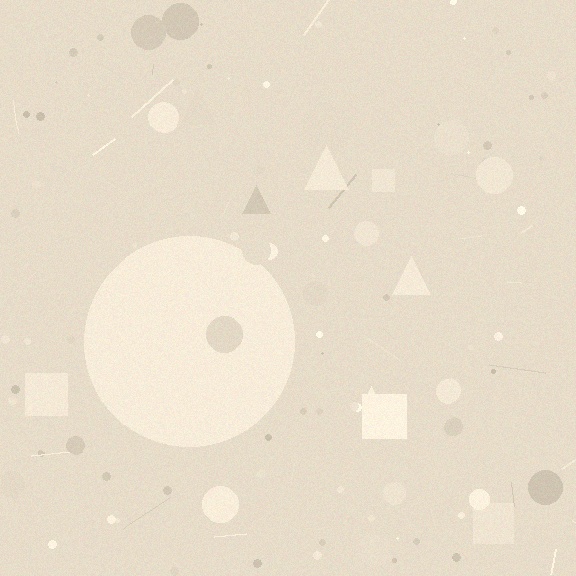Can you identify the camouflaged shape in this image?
The camouflaged shape is a circle.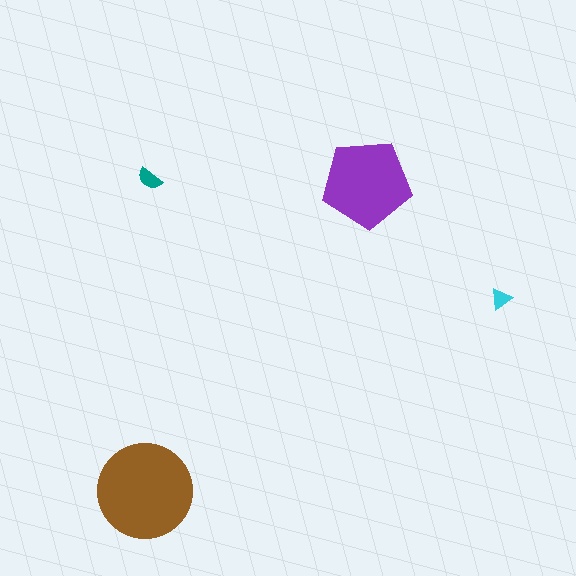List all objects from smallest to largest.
The cyan triangle, the teal semicircle, the purple pentagon, the brown circle.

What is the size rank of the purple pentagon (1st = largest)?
2nd.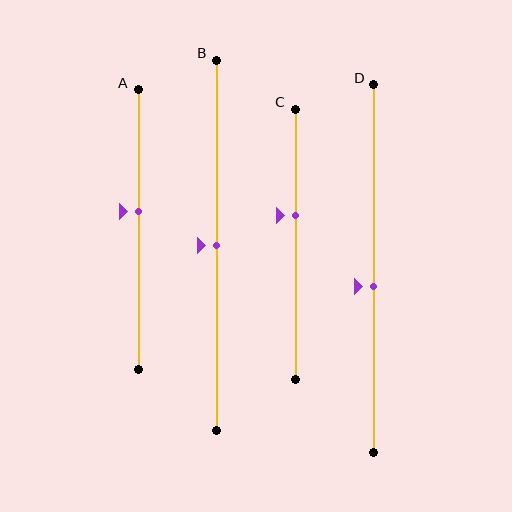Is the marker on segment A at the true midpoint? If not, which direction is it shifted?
No, the marker on segment A is shifted upward by about 7% of the segment length.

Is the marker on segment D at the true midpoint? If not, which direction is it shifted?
No, the marker on segment D is shifted downward by about 5% of the segment length.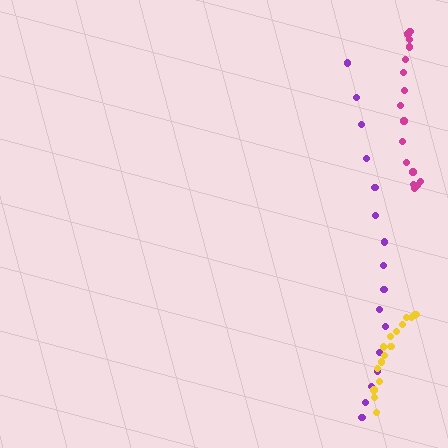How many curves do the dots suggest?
There are 3 distinct paths.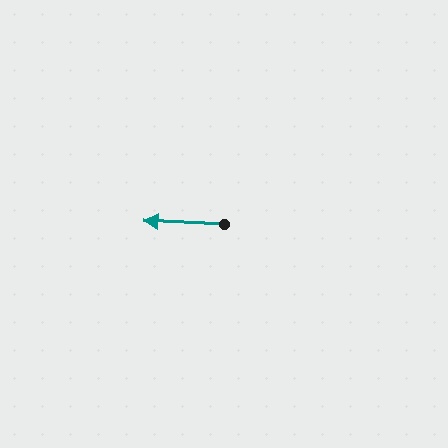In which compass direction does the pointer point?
West.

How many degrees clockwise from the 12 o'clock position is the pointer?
Approximately 273 degrees.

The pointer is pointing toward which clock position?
Roughly 9 o'clock.